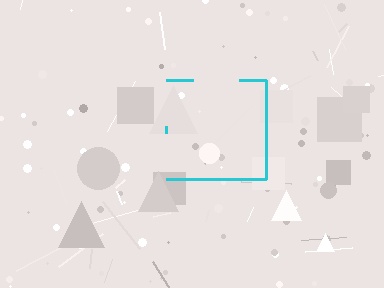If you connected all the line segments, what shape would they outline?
They would outline a square.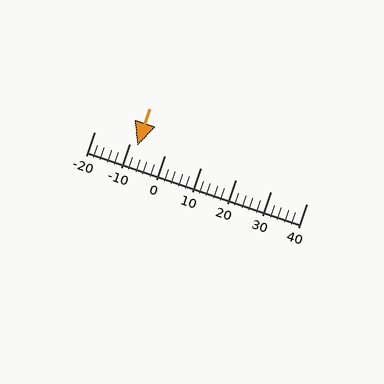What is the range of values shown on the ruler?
The ruler shows values from -20 to 40.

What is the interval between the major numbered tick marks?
The major tick marks are spaced 10 units apart.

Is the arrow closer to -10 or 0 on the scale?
The arrow is closer to -10.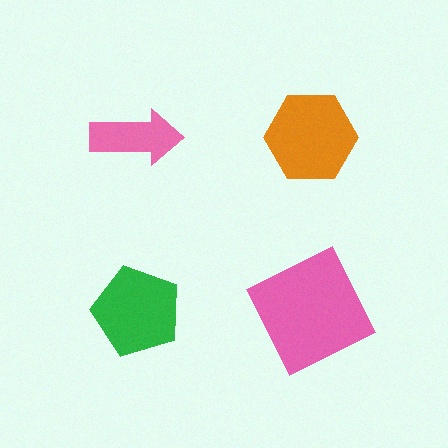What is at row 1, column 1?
A pink arrow.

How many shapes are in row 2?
2 shapes.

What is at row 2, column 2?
A pink square.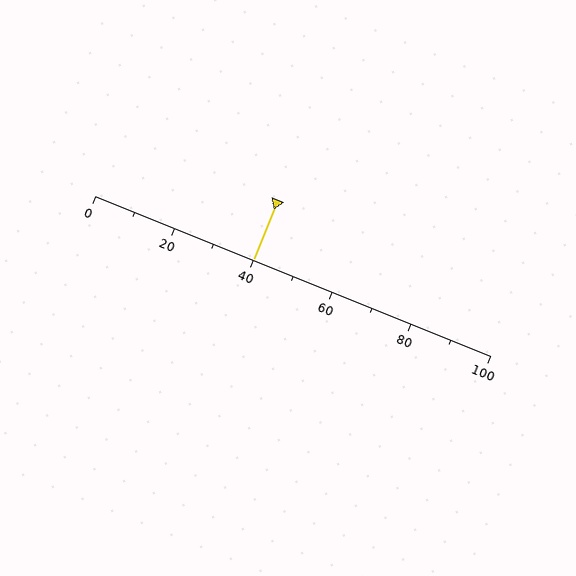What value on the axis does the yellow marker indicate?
The marker indicates approximately 40.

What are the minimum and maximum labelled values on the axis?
The axis runs from 0 to 100.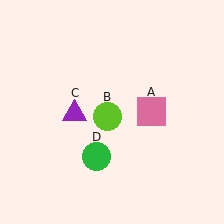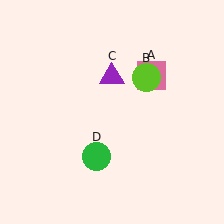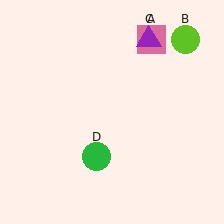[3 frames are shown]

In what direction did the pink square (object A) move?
The pink square (object A) moved up.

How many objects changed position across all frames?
3 objects changed position: pink square (object A), lime circle (object B), purple triangle (object C).